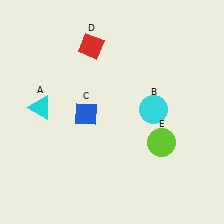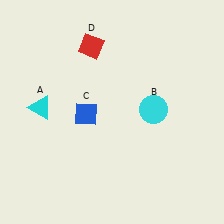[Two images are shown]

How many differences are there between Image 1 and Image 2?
There is 1 difference between the two images.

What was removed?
The lime circle (E) was removed in Image 2.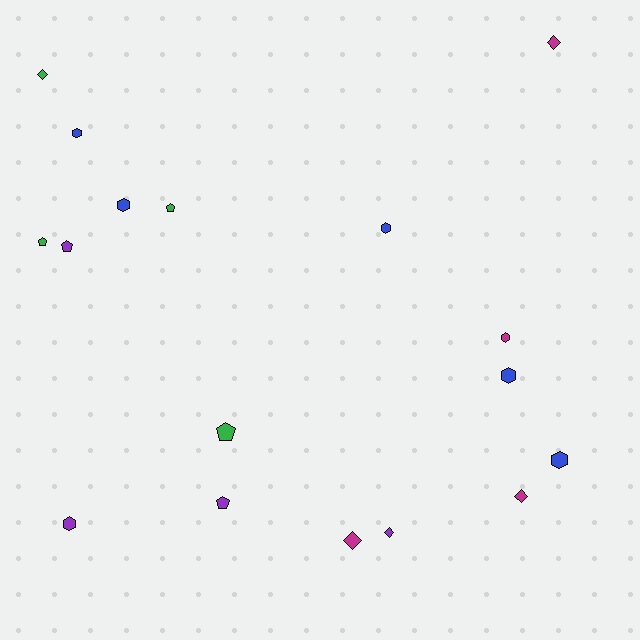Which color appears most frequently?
Blue, with 5 objects.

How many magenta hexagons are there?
There is 1 magenta hexagon.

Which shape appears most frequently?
Hexagon, with 7 objects.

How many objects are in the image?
There are 17 objects.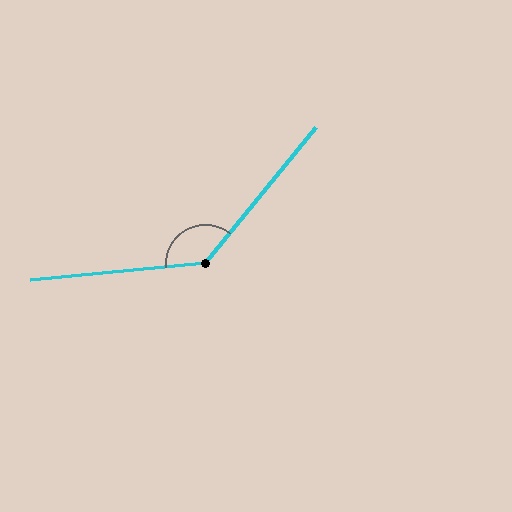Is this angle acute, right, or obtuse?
It is obtuse.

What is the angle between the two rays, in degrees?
Approximately 134 degrees.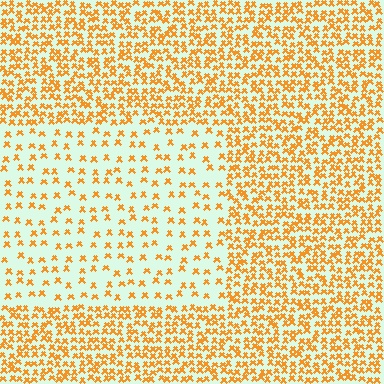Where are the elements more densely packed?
The elements are more densely packed outside the rectangle boundary.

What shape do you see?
I see a rectangle.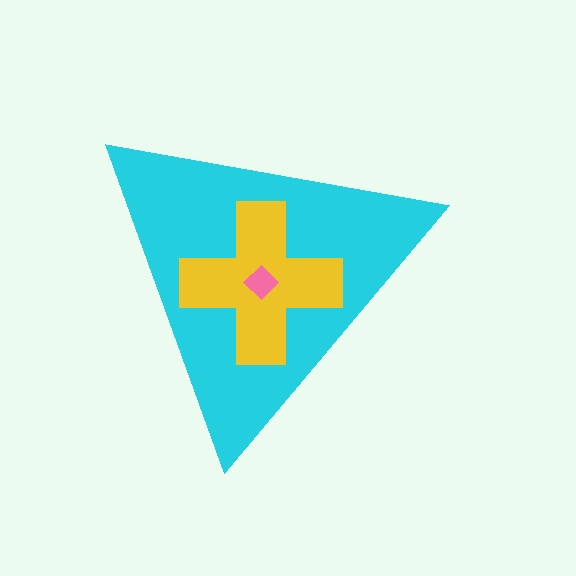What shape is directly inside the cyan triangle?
The yellow cross.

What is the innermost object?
The pink diamond.